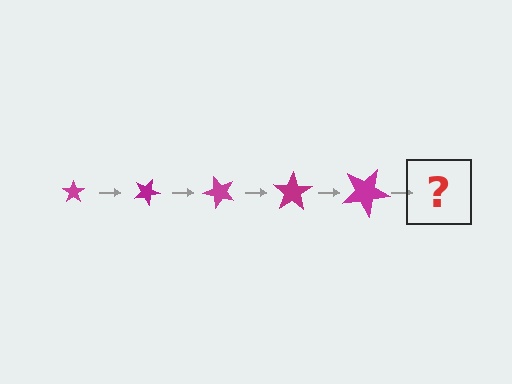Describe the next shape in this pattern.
It should be a star, larger than the previous one and rotated 125 degrees from the start.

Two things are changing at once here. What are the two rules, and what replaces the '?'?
The two rules are that the star grows larger each step and it rotates 25 degrees each step. The '?' should be a star, larger than the previous one and rotated 125 degrees from the start.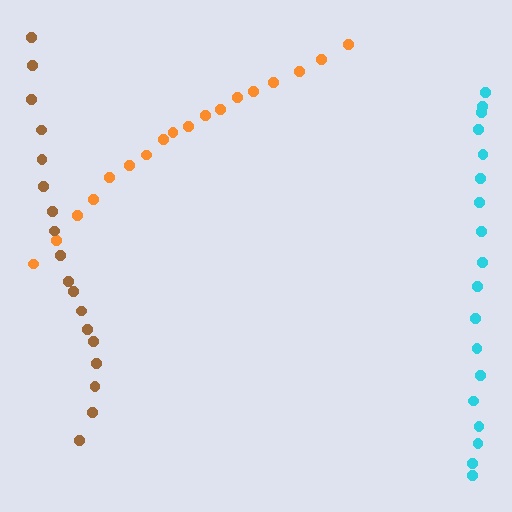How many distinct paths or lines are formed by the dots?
There are 3 distinct paths.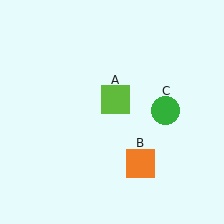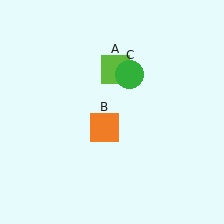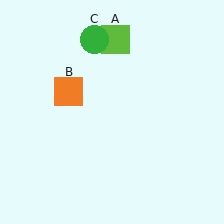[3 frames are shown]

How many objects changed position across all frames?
3 objects changed position: lime square (object A), orange square (object B), green circle (object C).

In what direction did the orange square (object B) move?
The orange square (object B) moved up and to the left.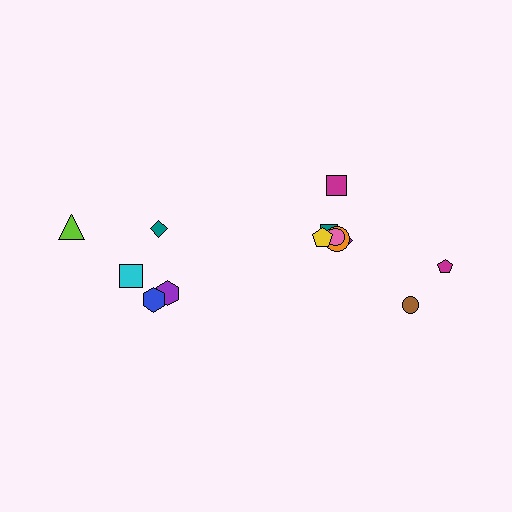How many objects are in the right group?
There are 8 objects.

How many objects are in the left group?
There are 5 objects.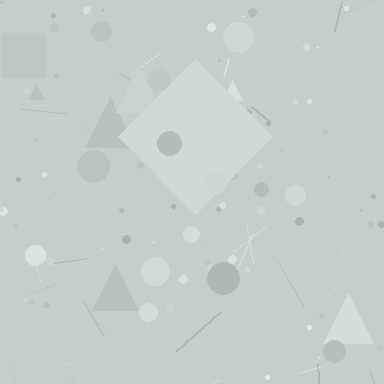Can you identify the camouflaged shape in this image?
The camouflaged shape is a diamond.